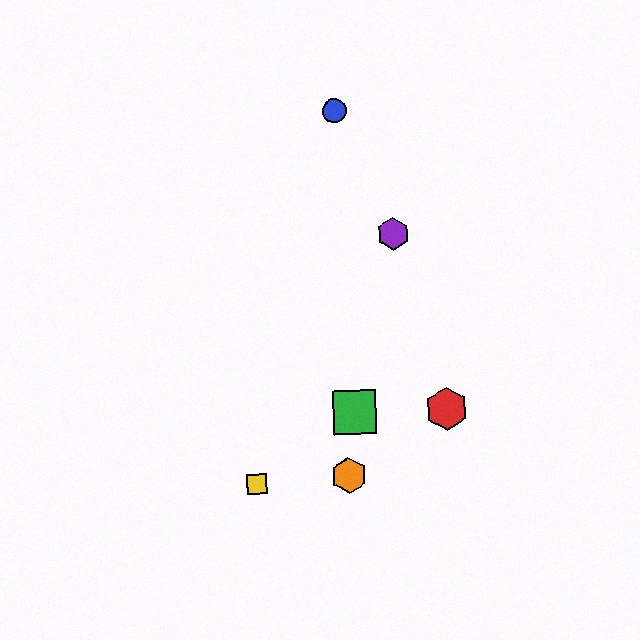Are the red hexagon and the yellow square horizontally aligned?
No, the red hexagon is at y≈409 and the yellow square is at y≈484.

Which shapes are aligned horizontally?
The red hexagon, the green square are aligned horizontally.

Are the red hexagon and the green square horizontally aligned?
Yes, both are at y≈409.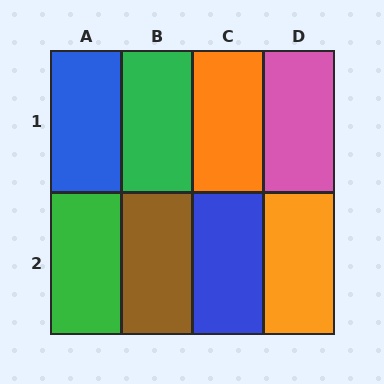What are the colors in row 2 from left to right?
Green, brown, blue, orange.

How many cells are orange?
2 cells are orange.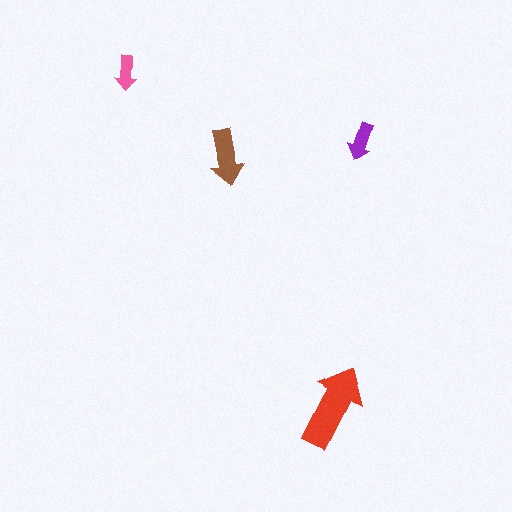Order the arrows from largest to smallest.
the red one, the brown one, the purple one, the pink one.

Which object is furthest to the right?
The purple arrow is rightmost.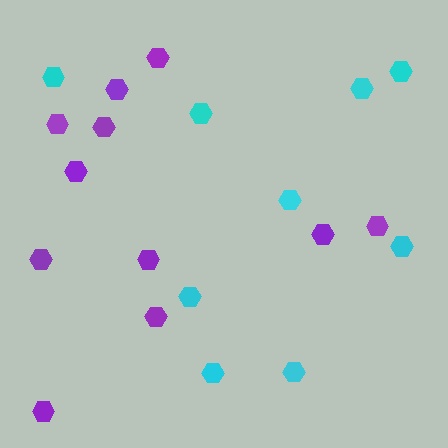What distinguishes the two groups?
There are 2 groups: one group of cyan hexagons (9) and one group of purple hexagons (11).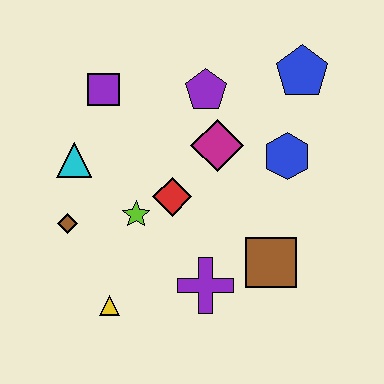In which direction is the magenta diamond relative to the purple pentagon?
The magenta diamond is below the purple pentagon.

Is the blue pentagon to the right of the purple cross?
Yes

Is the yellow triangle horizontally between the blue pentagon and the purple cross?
No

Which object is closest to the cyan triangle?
The brown diamond is closest to the cyan triangle.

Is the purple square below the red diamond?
No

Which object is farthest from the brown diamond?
The blue pentagon is farthest from the brown diamond.